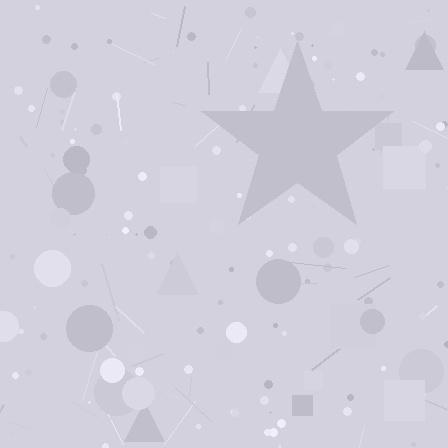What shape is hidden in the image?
A star is hidden in the image.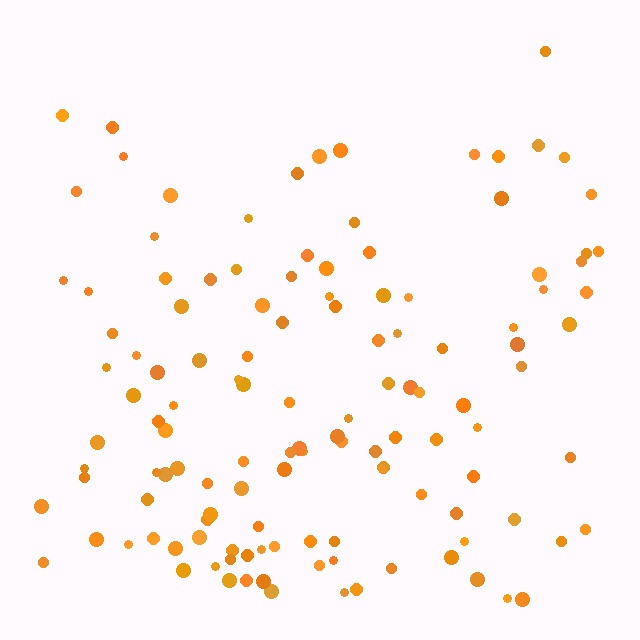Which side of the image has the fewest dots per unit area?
The top.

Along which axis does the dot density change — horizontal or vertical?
Vertical.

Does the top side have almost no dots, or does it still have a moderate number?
Still a moderate number, just noticeably fewer than the bottom.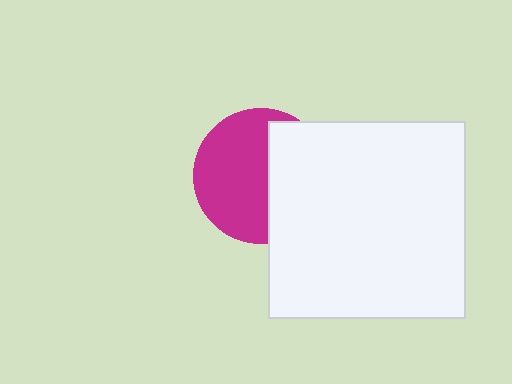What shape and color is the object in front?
The object in front is a white square.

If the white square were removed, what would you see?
You would see the complete magenta circle.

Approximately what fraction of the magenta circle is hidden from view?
Roughly 42% of the magenta circle is hidden behind the white square.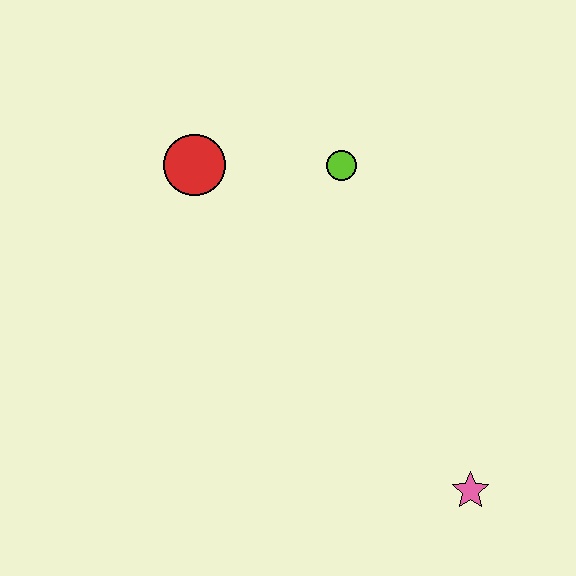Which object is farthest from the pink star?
The red circle is farthest from the pink star.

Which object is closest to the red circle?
The lime circle is closest to the red circle.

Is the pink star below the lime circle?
Yes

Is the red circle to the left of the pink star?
Yes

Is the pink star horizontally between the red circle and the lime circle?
No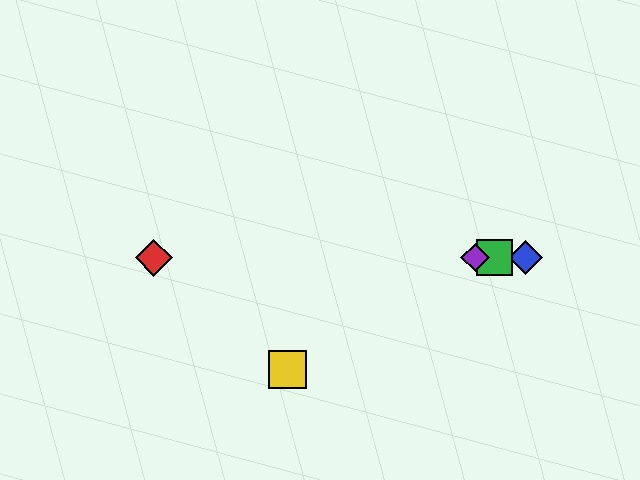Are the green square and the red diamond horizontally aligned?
Yes, both are at y≈258.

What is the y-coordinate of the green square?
The green square is at y≈258.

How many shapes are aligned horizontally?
4 shapes (the red diamond, the blue diamond, the green square, the purple diamond) are aligned horizontally.